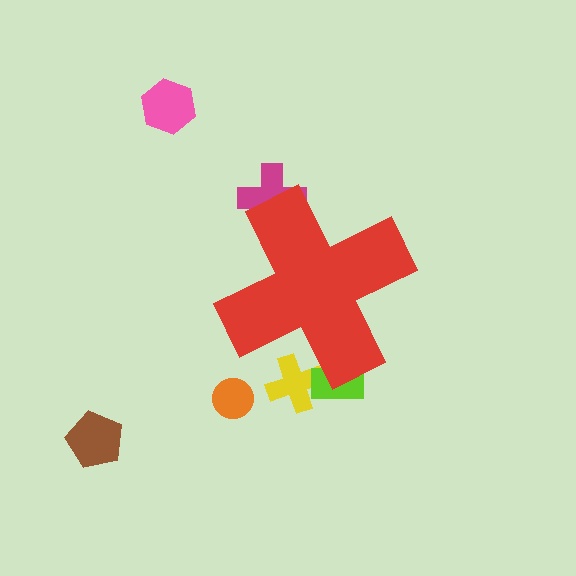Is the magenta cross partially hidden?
Yes, the magenta cross is partially hidden behind the red cross.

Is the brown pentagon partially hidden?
No, the brown pentagon is fully visible.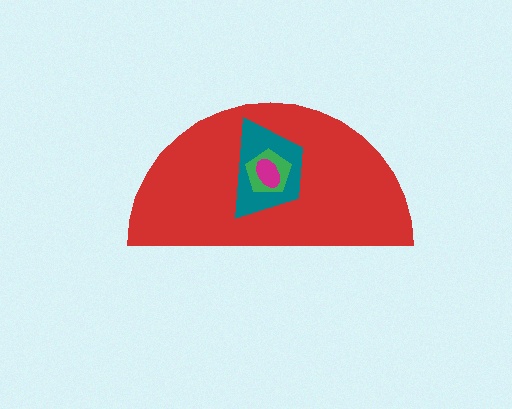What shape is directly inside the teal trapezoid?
The green pentagon.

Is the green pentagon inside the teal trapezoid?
Yes.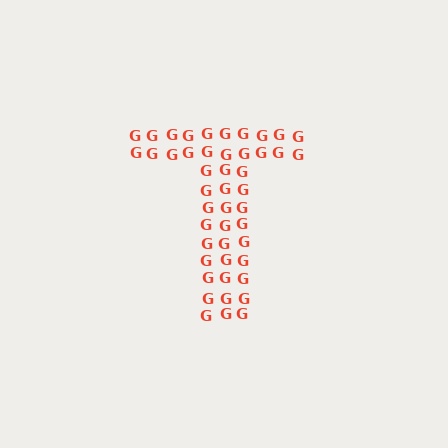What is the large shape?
The large shape is the letter T.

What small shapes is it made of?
It is made of small letter G's.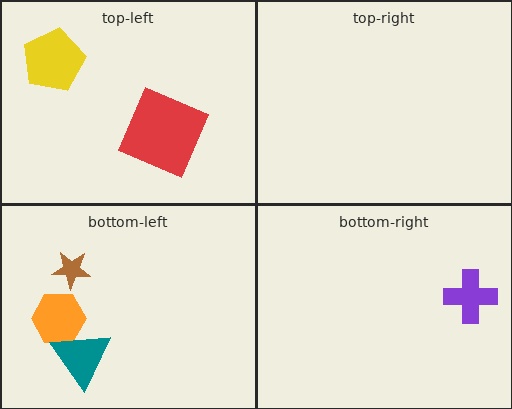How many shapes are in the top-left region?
2.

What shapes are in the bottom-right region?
The purple cross.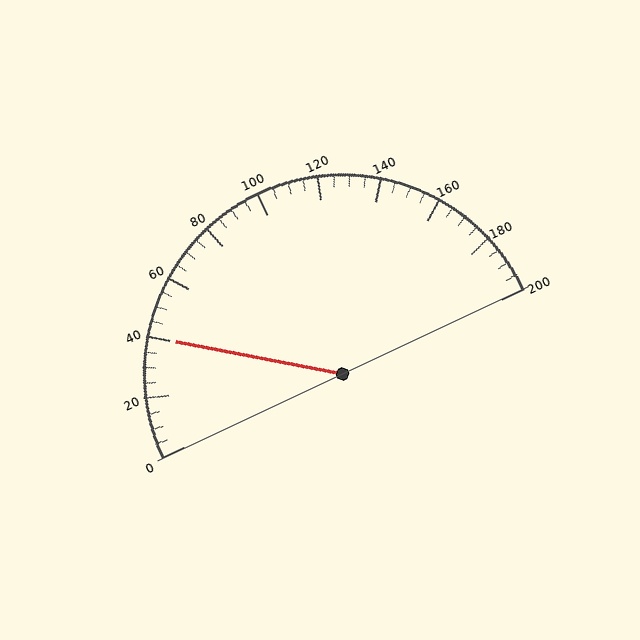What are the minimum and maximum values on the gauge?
The gauge ranges from 0 to 200.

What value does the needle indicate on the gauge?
The needle indicates approximately 40.